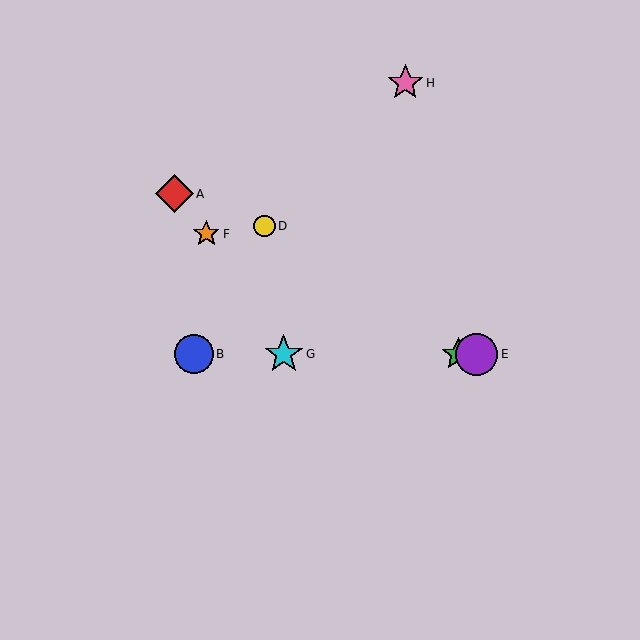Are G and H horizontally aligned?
No, G is at y≈354 and H is at y≈83.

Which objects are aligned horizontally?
Objects B, C, E, G are aligned horizontally.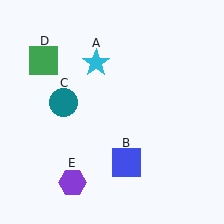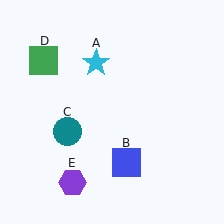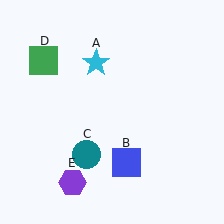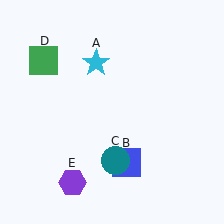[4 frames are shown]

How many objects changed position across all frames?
1 object changed position: teal circle (object C).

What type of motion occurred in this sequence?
The teal circle (object C) rotated counterclockwise around the center of the scene.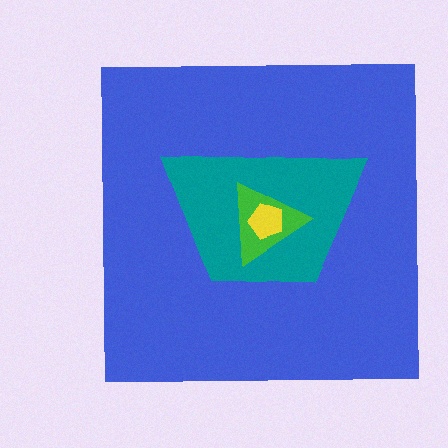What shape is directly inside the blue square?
The teal trapezoid.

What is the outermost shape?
The blue square.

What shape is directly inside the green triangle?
The yellow pentagon.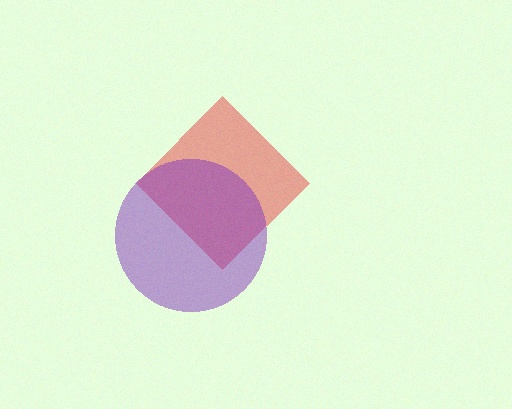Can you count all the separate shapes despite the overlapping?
Yes, there are 2 separate shapes.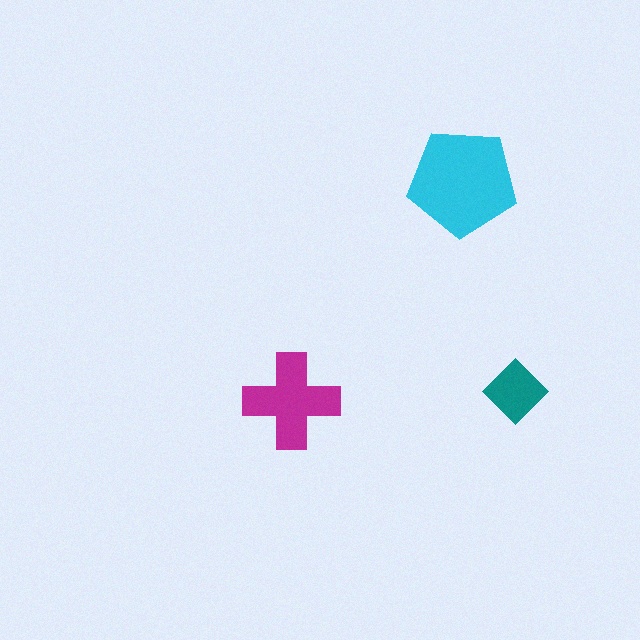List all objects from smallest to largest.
The teal diamond, the magenta cross, the cyan pentagon.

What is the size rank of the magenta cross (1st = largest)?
2nd.